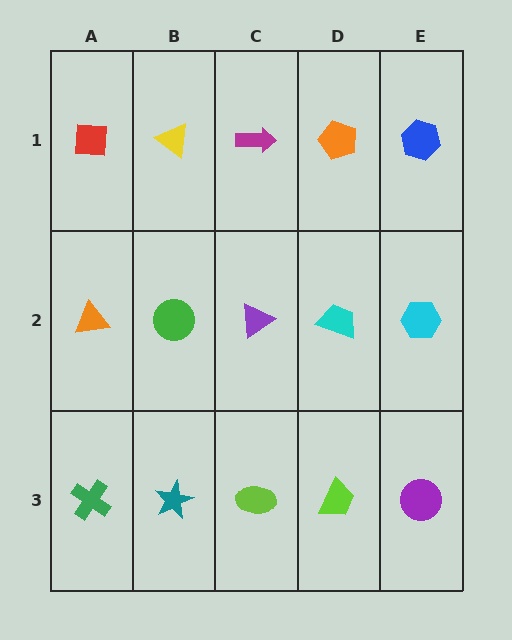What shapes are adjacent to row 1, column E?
A cyan hexagon (row 2, column E), an orange pentagon (row 1, column D).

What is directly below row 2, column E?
A purple circle.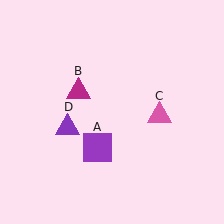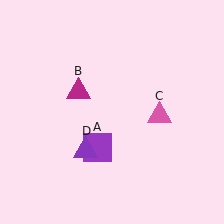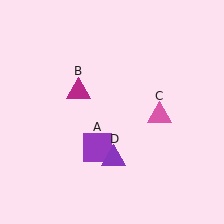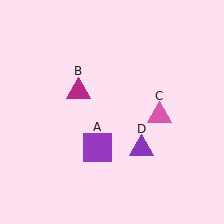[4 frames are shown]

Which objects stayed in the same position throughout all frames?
Purple square (object A) and magenta triangle (object B) and pink triangle (object C) remained stationary.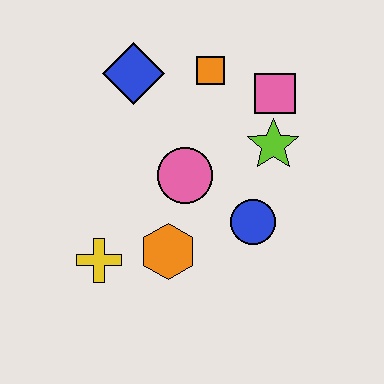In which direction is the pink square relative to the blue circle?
The pink square is above the blue circle.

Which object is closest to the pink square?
The lime star is closest to the pink square.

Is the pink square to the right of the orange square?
Yes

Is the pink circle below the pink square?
Yes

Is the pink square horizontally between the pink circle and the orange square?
No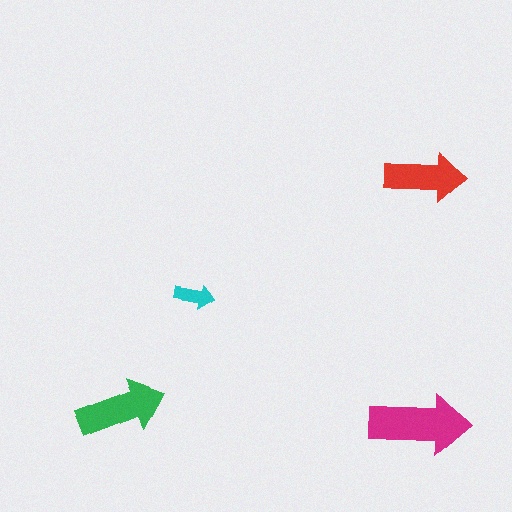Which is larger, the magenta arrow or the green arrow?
The magenta one.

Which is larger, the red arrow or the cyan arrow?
The red one.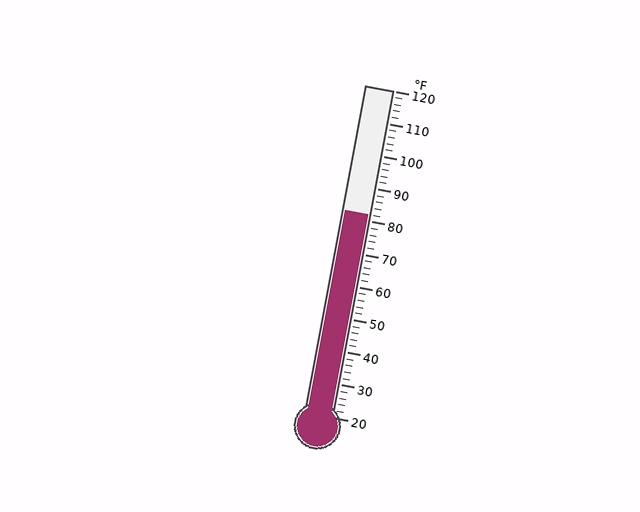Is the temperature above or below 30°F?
The temperature is above 30°F.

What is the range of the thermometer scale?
The thermometer scale ranges from 20°F to 120°F.